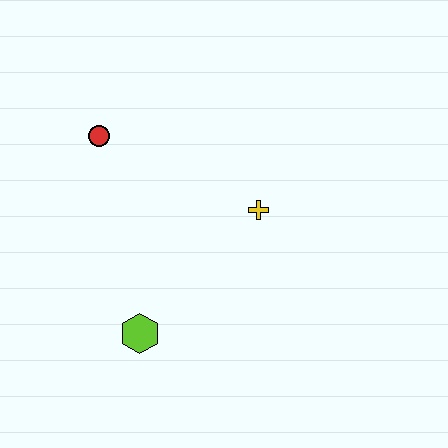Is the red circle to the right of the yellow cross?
No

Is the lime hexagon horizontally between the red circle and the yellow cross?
Yes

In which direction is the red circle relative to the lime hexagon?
The red circle is above the lime hexagon.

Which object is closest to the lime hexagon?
The yellow cross is closest to the lime hexagon.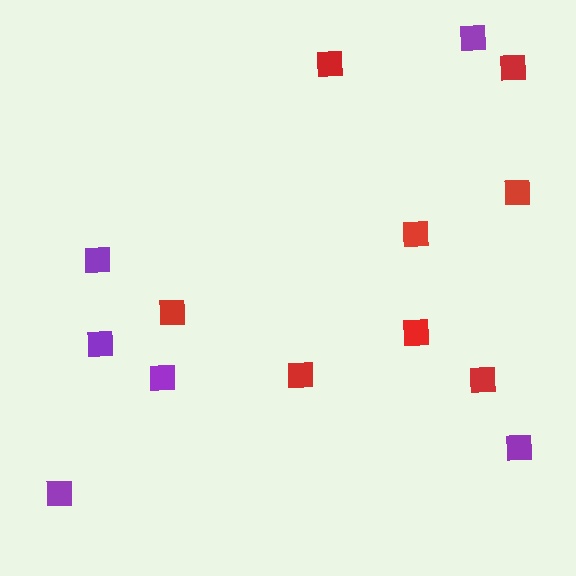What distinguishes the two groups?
There are 2 groups: one group of red squares (8) and one group of purple squares (6).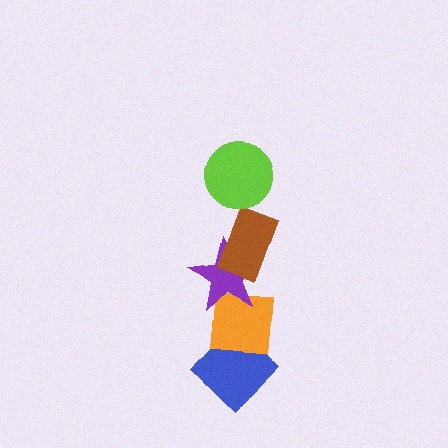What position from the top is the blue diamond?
The blue diamond is 5th from the top.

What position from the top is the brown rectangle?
The brown rectangle is 2nd from the top.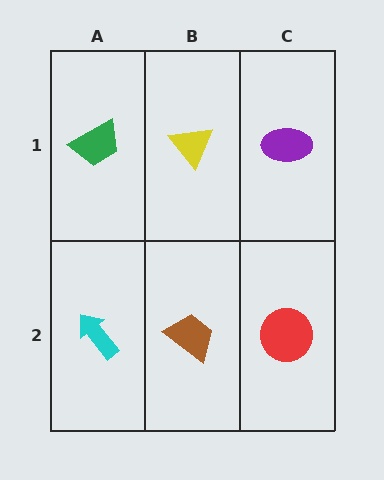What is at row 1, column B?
A yellow triangle.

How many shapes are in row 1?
3 shapes.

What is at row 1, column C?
A purple ellipse.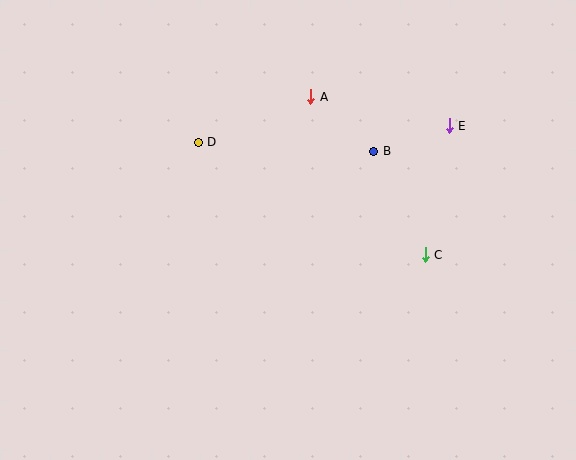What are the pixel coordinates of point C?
Point C is at (425, 255).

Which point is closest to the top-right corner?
Point E is closest to the top-right corner.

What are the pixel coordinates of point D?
Point D is at (198, 142).